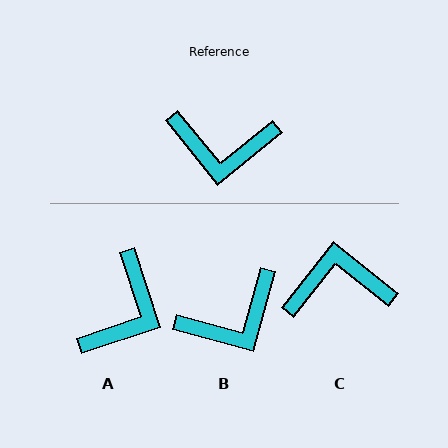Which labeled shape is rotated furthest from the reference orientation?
C, about 167 degrees away.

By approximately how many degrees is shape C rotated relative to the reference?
Approximately 167 degrees clockwise.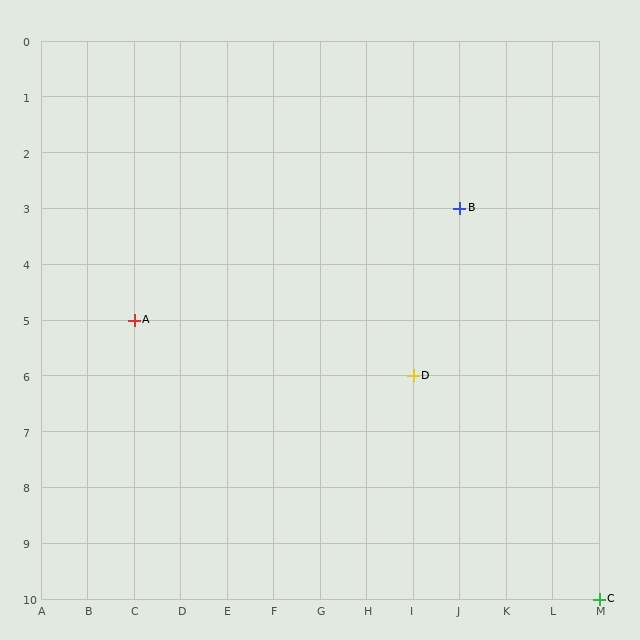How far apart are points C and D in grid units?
Points C and D are 4 columns and 4 rows apart (about 5.7 grid units diagonally).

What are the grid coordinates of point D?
Point D is at grid coordinates (I, 6).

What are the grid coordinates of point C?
Point C is at grid coordinates (M, 10).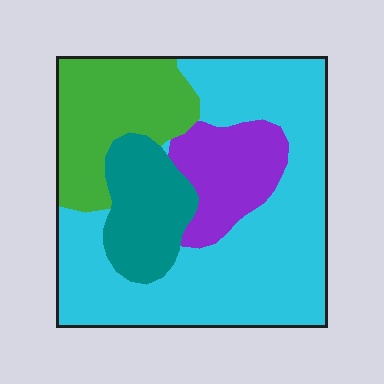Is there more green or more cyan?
Cyan.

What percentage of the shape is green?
Green covers around 20% of the shape.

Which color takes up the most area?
Cyan, at roughly 50%.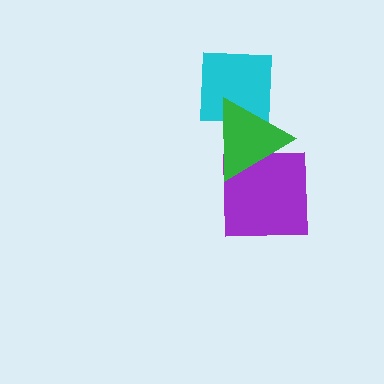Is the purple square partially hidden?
Yes, it is partially covered by another shape.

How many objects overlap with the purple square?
1 object overlaps with the purple square.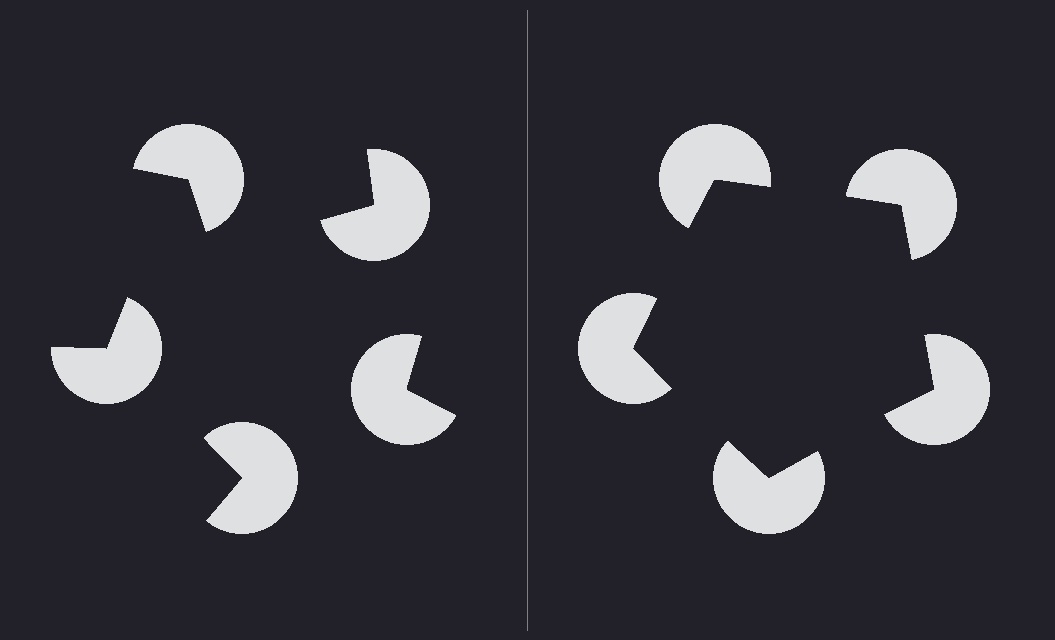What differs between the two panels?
The pac-man discs are positioned identically on both sides; only the wedge orientations differ. On the right they align to a pentagon; on the left they are misaligned.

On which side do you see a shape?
An illusory pentagon appears on the right side. On the left side the wedge cuts are rotated, so no coherent shape forms.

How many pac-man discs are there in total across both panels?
10 — 5 on each side.